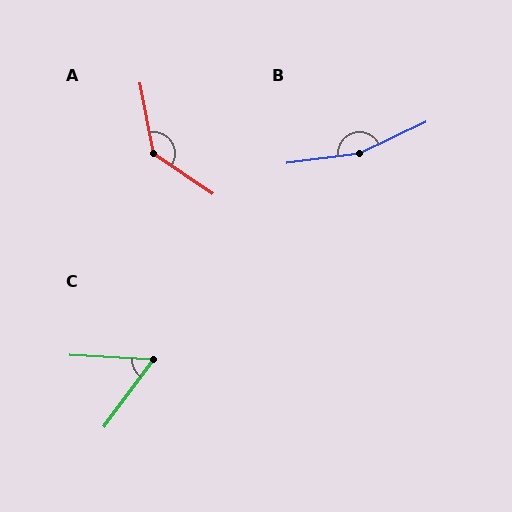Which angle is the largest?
B, at approximately 162 degrees.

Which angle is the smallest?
C, at approximately 57 degrees.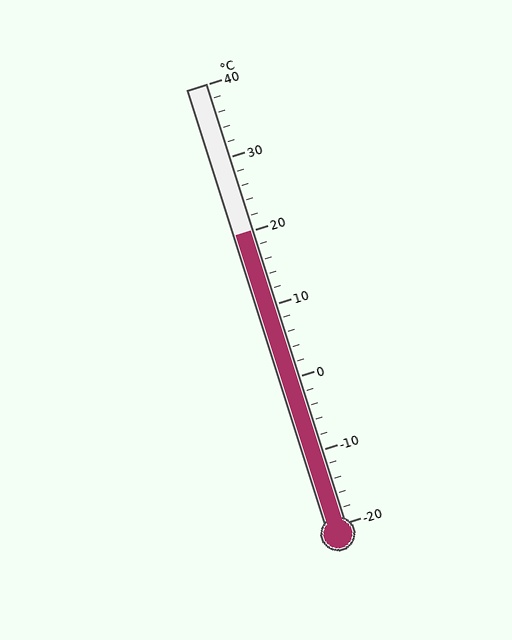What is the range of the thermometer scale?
The thermometer scale ranges from -20°C to 40°C.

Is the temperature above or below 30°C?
The temperature is below 30°C.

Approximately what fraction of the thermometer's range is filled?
The thermometer is filled to approximately 65% of its range.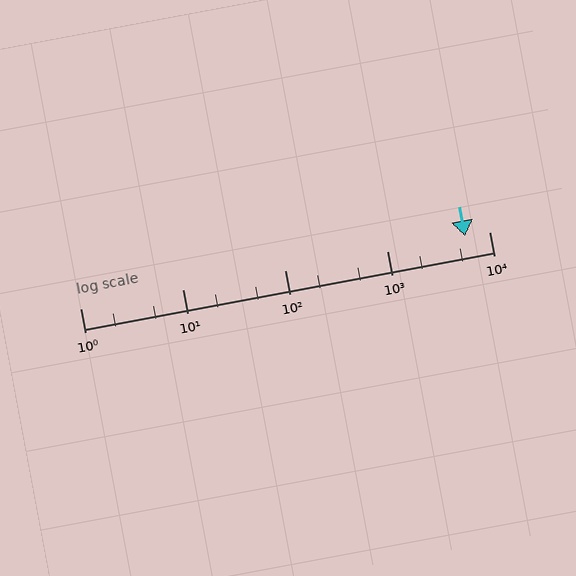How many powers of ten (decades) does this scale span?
The scale spans 4 decades, from 1 to 10000.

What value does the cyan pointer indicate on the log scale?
The pointer indicates approximately 5800.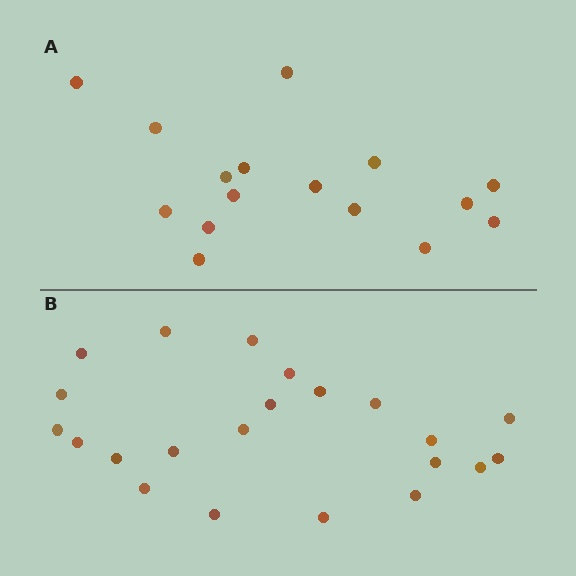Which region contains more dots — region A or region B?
Region B (the bottom region) has more dots.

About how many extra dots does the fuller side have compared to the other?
Region B has about 6 more dots than region A.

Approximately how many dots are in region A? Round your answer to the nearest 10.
About 20 dots. (The exact count is 16, which rounds to 20.)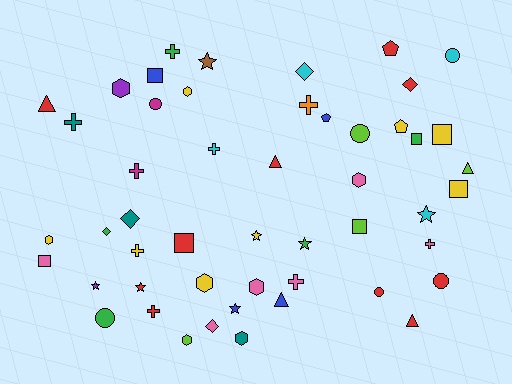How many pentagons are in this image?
There are 3 pentagons.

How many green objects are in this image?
There are 5 green objects.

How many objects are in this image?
There are 50 objects.